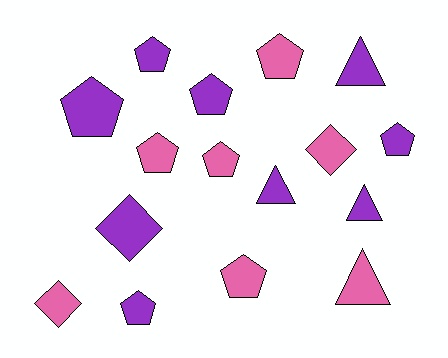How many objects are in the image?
There are 16 objects.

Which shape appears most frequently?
Pentagon, with 9 objects.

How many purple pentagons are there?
There are 5 purple pentagons.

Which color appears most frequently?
Purple, with 9 objects.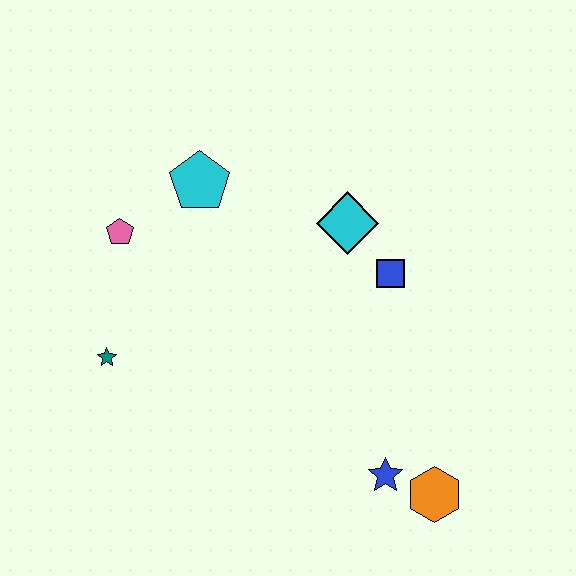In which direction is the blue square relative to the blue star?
The blue square is above the blue star.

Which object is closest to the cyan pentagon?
The pink pentagon is closest to the cyan pentagon.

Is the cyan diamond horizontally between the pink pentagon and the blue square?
Yes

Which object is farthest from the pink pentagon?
The orange hexagon is farthest from the pink pentagon.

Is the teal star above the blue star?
Yes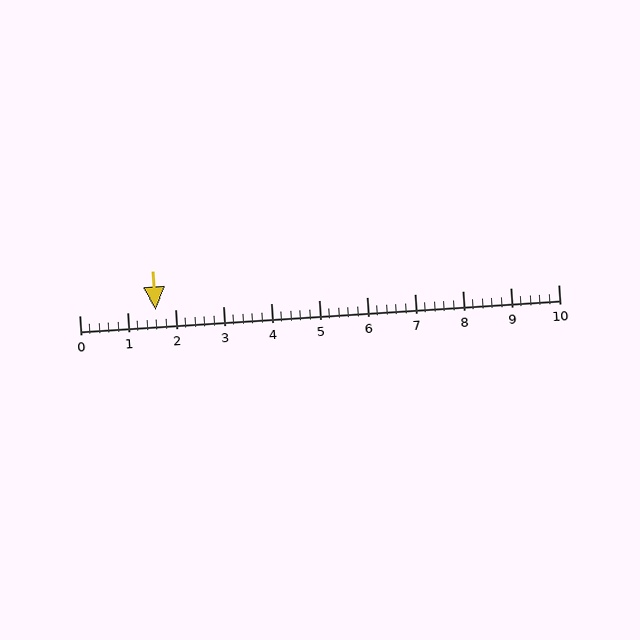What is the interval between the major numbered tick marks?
The major tick marks are spaced 1 units apart.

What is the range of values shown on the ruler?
The ruler shows values from 0 to 10.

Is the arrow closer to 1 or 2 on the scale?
The arrow is closer to 2.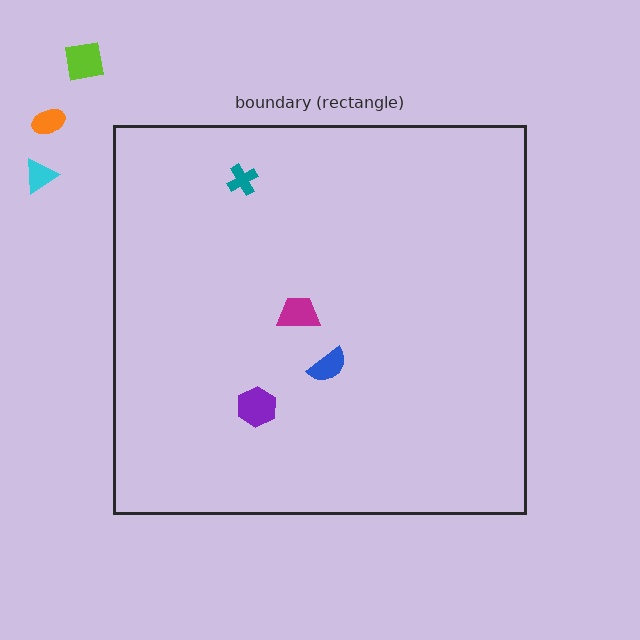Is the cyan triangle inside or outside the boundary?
Outside.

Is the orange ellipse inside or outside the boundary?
Outside.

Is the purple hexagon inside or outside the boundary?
Inside.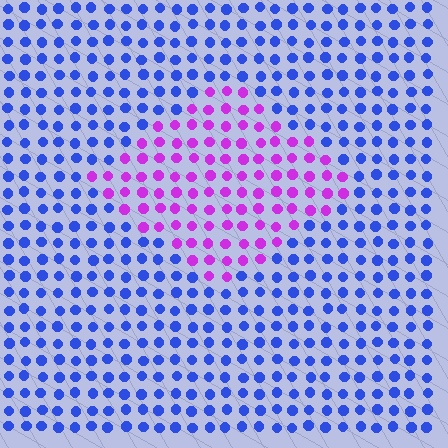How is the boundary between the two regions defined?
The boundary is defined purely by a slight shift in hue (about 64 degrees). Spacing, size, and orientation are identical on both sides.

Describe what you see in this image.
The image is filled with small blue elements in a uniform arrangement. A diamond-shaped region is visible where the elements are tinted to a slightly different hue, forming a subtle color boundary.